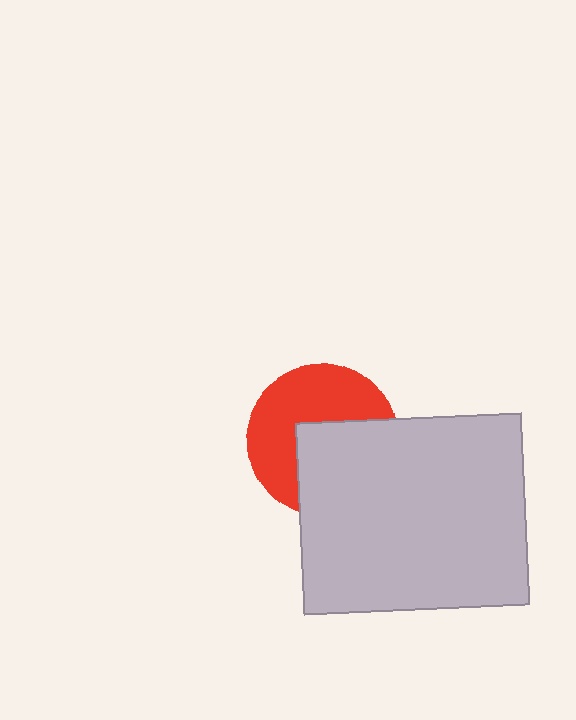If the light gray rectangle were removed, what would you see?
You would see the complete red circle.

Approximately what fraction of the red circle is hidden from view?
Roughly 46% of the red circle is hidden behind the light gray rectangle.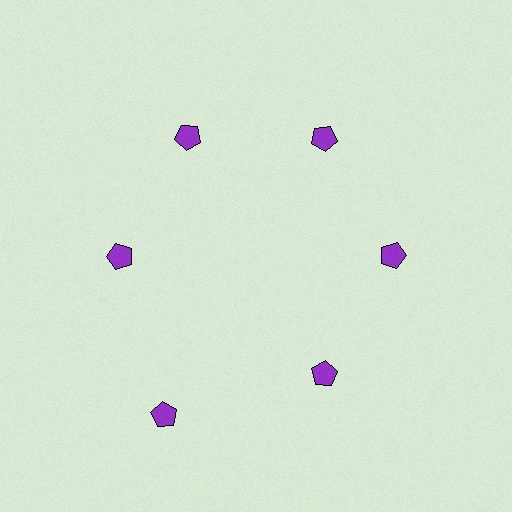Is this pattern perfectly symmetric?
No. The 6 purple pentagons are arranged in a ring, but one element near the 7 o'clock position is pushed outward from the center, breaking the 6-fold rotational symmetry.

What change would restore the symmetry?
The symmetry would be restored by moving it inward, back onto the ring so that all 6 pentagons sit at equal angles and equal distance from the center.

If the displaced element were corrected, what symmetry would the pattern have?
It would have 6-fold rotational symmetry — the pattern would map onto itself every 60 degrees.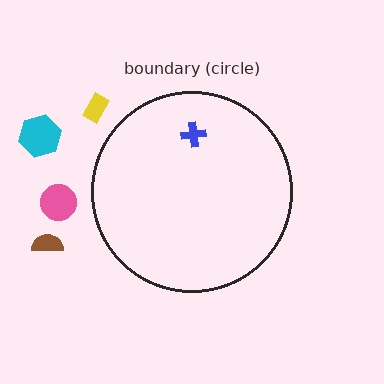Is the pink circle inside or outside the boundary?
Outside.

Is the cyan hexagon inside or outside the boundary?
Outside.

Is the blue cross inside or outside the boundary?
Inside.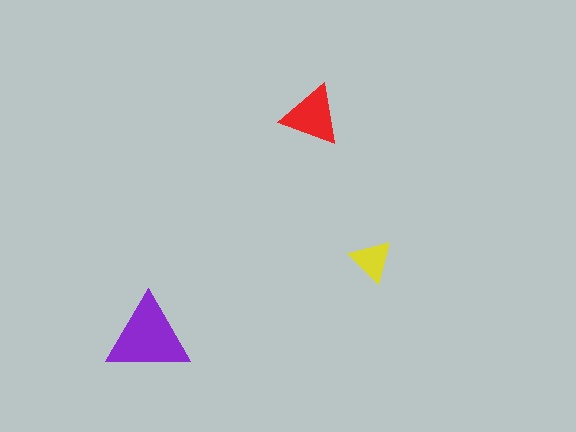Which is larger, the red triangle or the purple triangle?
The purple one.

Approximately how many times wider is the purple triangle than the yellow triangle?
About 2 times wider.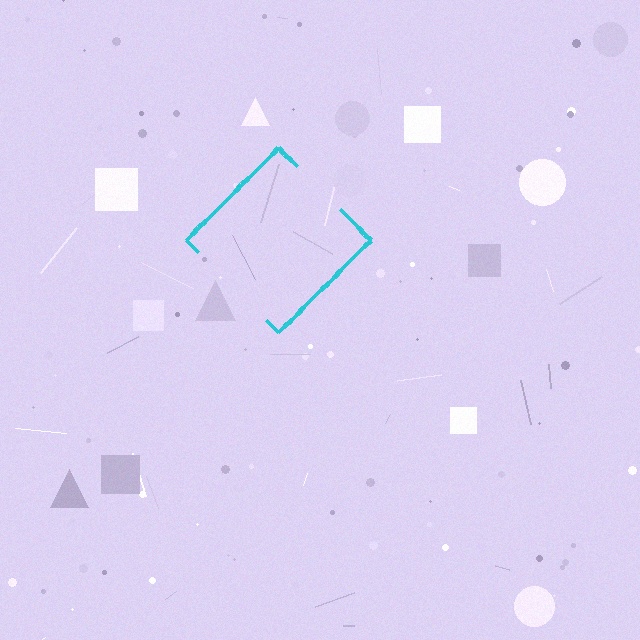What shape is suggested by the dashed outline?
The dashed outline suggests a diamond.